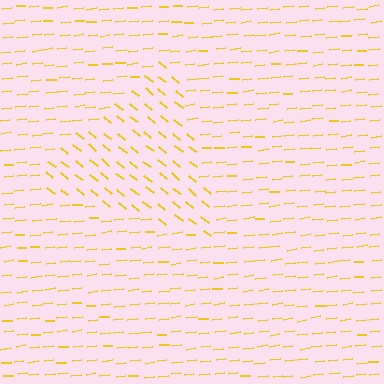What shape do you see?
I see a triangle.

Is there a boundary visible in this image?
Yes, there is a texture boundary formed by a change in line orientation.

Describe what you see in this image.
The image is filled with small yellow line segments. A triangle region in the image has lines oriented differently from the surrounding lines, creating a visible texture boundary.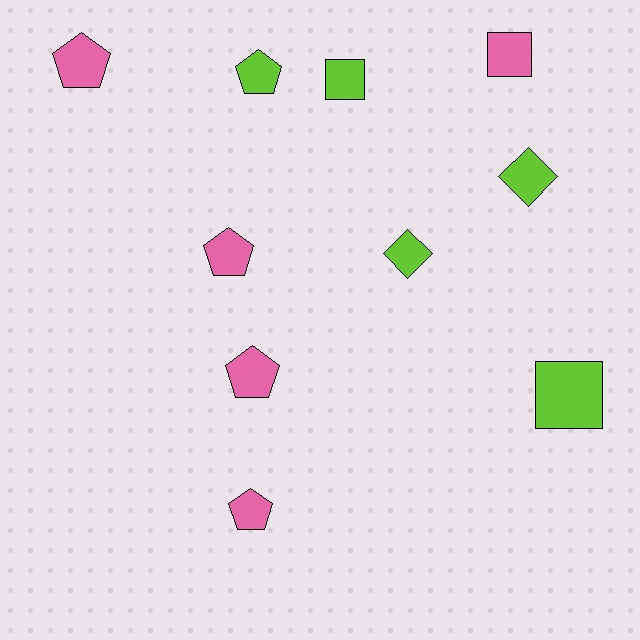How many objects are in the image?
There are 10 objects.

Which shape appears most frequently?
Pentagon, with 5 objects.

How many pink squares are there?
There is 1 pink square.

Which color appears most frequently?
Lime, with 5 objects.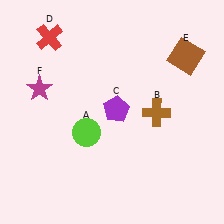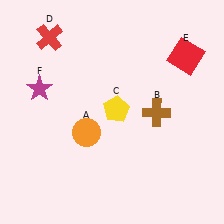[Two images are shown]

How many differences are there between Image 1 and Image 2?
There are 3 differences between the two images.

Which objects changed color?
A changed from lime to orange. C changed from purple to yellow. E changed from brown to red.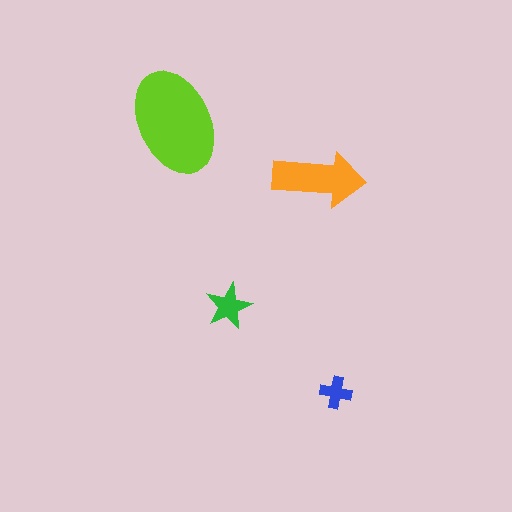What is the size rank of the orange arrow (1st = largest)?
2nd.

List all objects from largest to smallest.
The lime ellipse, the orange arrow, the green star, the blue cross.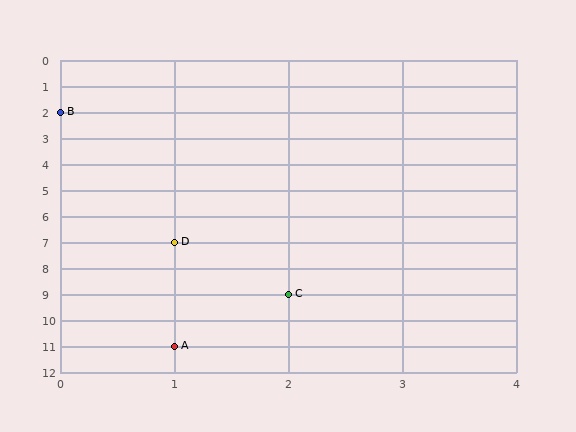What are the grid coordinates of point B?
Point B is at grid coordinates (0, 2).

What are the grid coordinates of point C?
Point C is at grid coordinates (2, 9).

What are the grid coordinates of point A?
Point A is at grid coordinates (1, 11).